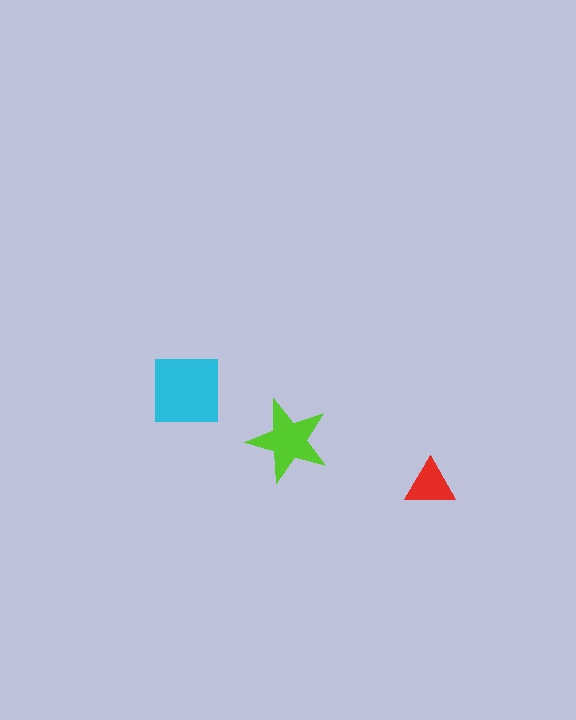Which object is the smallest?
The red triangle.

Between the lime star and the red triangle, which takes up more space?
The lime star.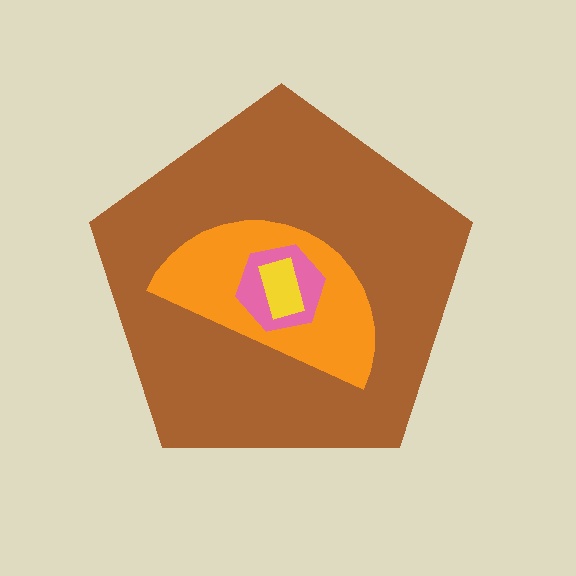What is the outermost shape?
The brown pentagon.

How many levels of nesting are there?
4.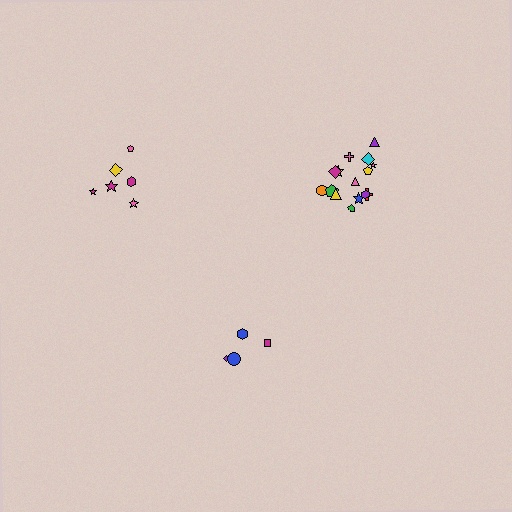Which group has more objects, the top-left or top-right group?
The top-right group.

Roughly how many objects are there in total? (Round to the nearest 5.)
Roughly 25 objects in total.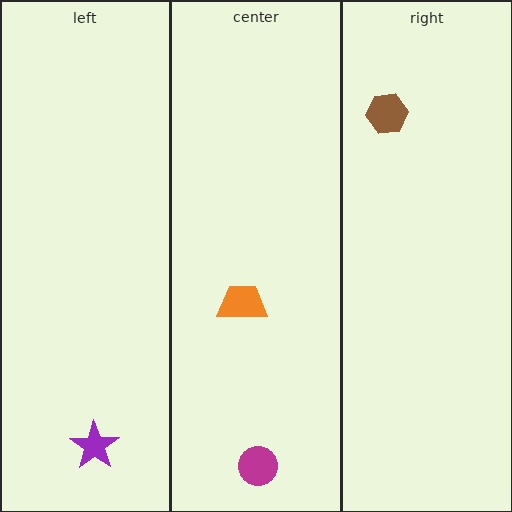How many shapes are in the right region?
1.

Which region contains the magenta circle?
The center region.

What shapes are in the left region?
The purple star.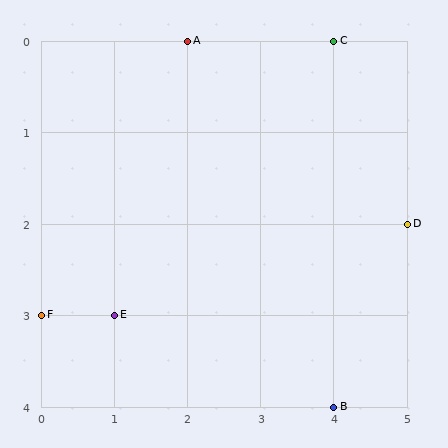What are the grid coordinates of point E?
Point E is at grid coordinates (1, 3).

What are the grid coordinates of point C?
Point C is at grid coordinates (4, 0).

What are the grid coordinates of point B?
Point B is at grid coordinates (4, 4).